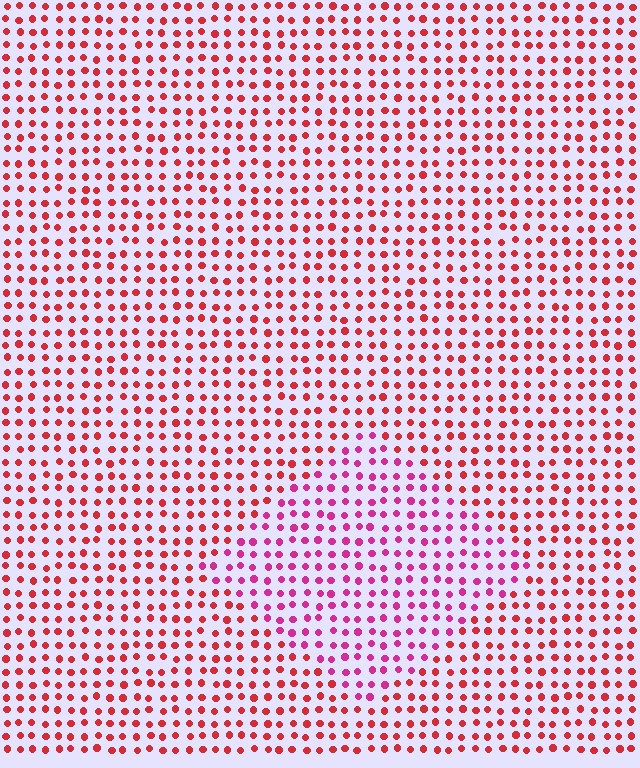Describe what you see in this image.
The image is filled with small red elements in a uniform arrangement. A diamond-shaped region is visible where the elements are tinted to a slightly different hue, forming a subtle color boundary.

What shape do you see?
I see a diamond.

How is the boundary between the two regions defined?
The boundary is defined purely by a slight shift in hue (about 34 degrees). Spacing, size, and orientation are identical on both sides.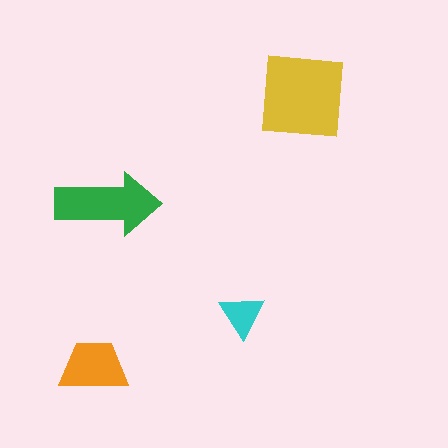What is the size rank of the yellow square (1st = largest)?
1st.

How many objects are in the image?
There are 4 objects in the image.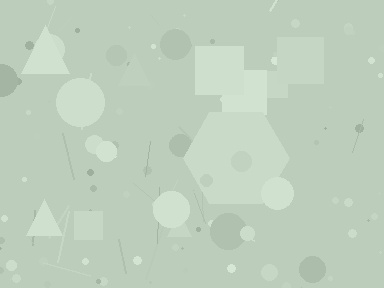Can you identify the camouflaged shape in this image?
The camouflaged shape is a hexagon.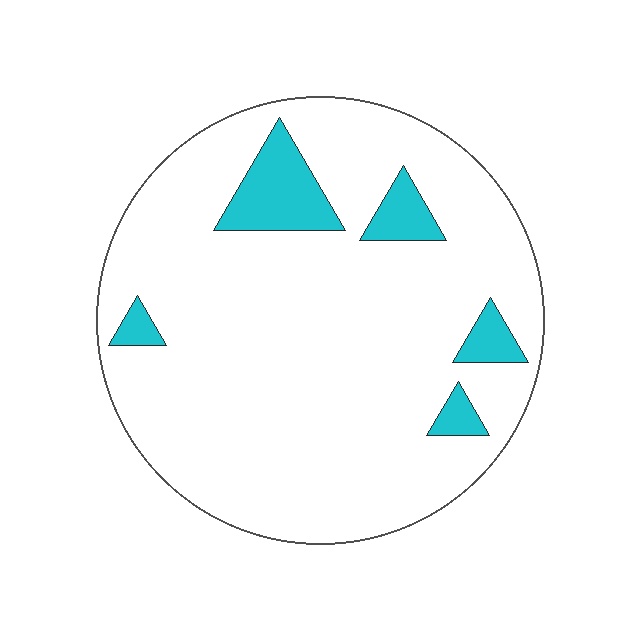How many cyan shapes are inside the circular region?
5.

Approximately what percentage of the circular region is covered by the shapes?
Approximately 10%.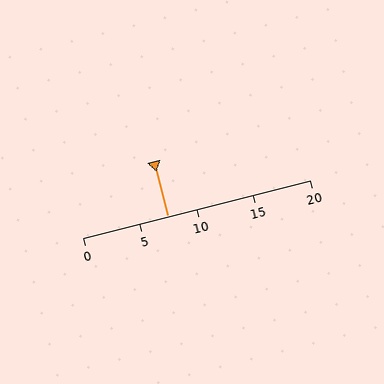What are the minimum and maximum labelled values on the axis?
The axis runs from 0 to 20.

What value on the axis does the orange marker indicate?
The marker indicates approximately 7.5.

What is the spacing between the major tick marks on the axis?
The major ticks are spaced 5 apart.